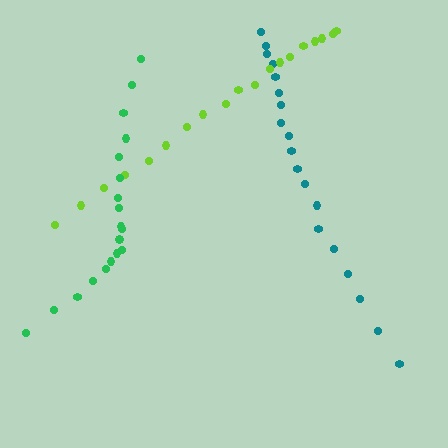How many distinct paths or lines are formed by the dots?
There are 3 distinct paths.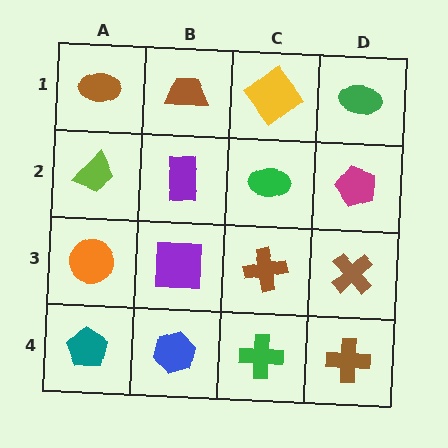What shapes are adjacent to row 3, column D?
A magenta pentagon (row 2, column D), a brown cross (row 4, column D), a brown cross (row 3, column C).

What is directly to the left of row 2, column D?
A green ellipse.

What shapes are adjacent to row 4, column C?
A brown cross (row 3, column C), a blue hexagon (row 4, column B), a brown cross (row 4, column D).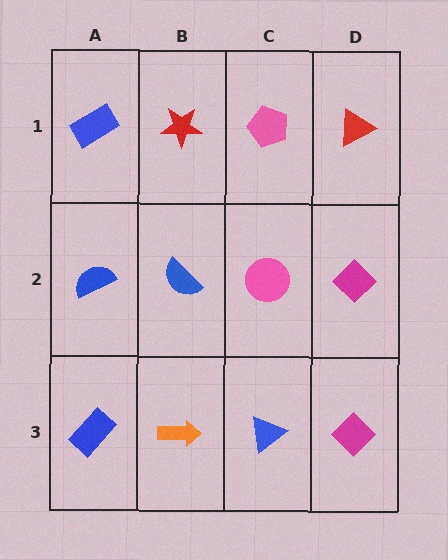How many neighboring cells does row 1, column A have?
2.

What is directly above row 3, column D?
A magenta diamond.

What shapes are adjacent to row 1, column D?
A magenta diamond (row 2, column D), a pink pentagon (row 1, column C).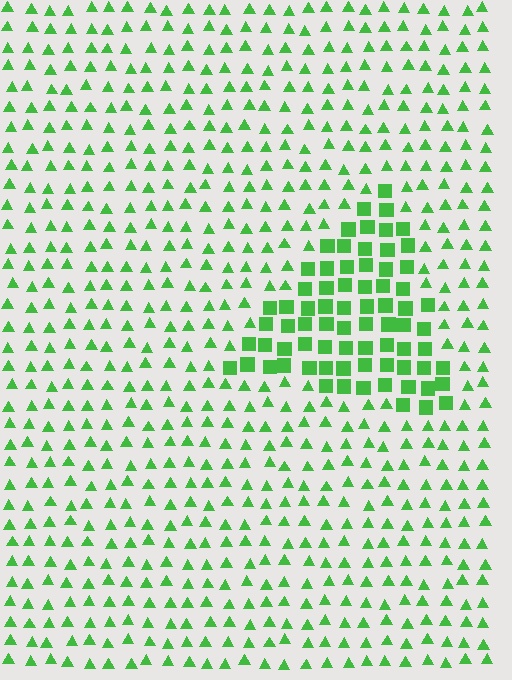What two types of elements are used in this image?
The image uses squares inside the triangle region and triangles outside it.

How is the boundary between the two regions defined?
The boundary is defined by a change in element shape: squares inside vs. triangles outside. All elements share the same color and spacing.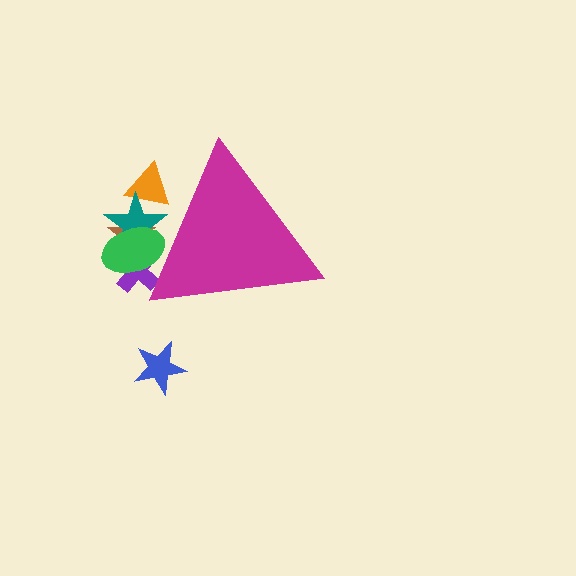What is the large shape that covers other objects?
A magenta triangle.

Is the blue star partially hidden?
No, the blue star is fully visible.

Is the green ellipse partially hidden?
Yes, the green ellipse is partially hidden behind the magenta triangle.